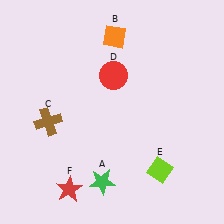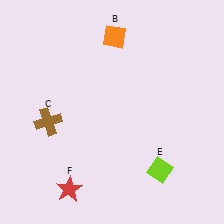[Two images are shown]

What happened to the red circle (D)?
The red circle (D) was removed in Image 2. It was in the top-right area of Image 1.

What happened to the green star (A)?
The green star (A) was removed in Image 2. It was in the bottom-left area of Image 1.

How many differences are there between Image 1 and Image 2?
There are 2 differences between the two images.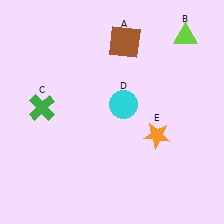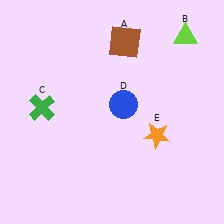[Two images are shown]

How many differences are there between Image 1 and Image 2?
There is 1 difference between the two images.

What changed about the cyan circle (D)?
In Image 1, D is cyan. In Image 2, it changed to blue.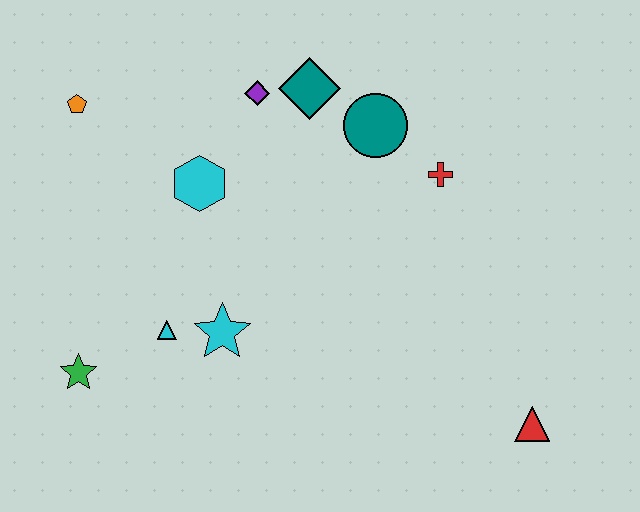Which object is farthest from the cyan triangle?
The red triangle is farthest from the cyan triangle.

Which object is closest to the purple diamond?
The teal diamond is closest to the purple diamond.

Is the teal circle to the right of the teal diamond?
Yes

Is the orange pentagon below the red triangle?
No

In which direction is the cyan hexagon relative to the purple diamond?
The cyan hexagon is below the purple diamond.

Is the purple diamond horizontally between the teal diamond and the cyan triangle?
Yes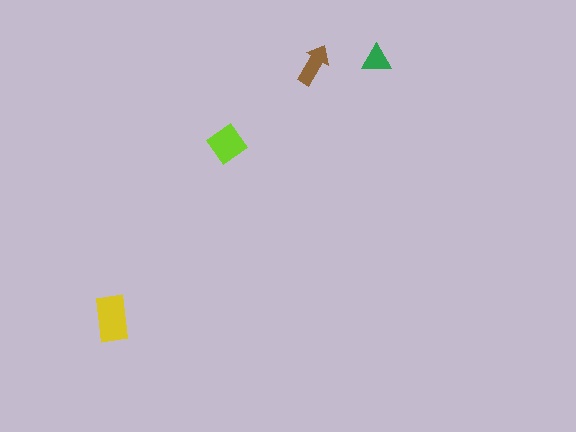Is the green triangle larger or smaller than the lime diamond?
Smaller.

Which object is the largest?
The yellow rectangle.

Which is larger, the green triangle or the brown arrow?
The brown arrow.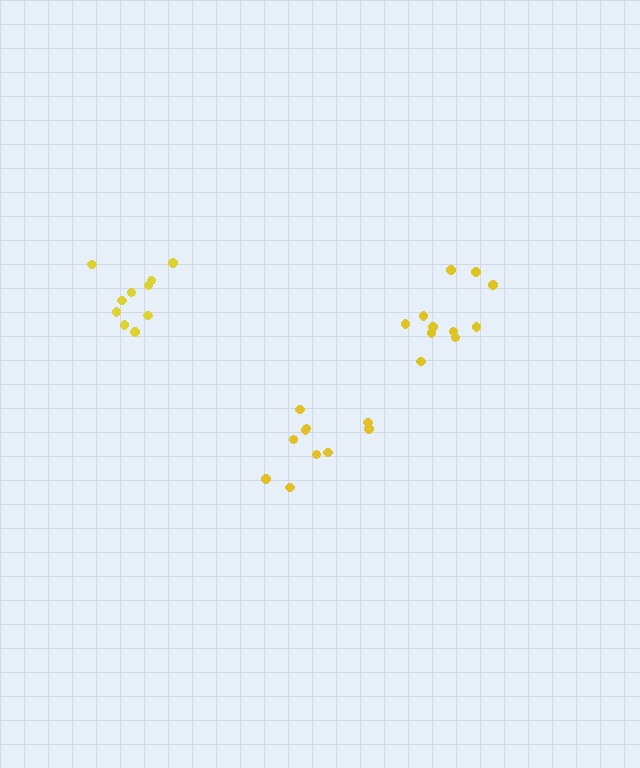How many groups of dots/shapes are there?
There are 3 groups.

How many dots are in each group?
Group 1: 10 dots, Group 2: 11 dots, Group 3: 10 dots (31 total).